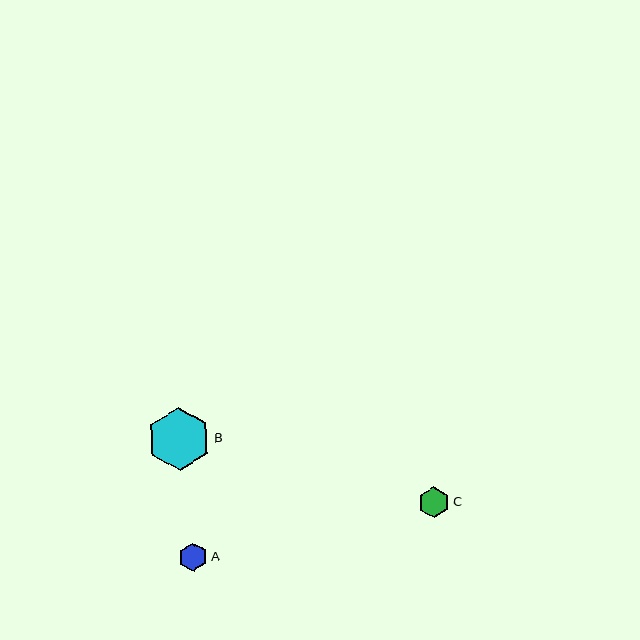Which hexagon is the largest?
Hexagon B is the largest with a size of approximately 63 pixels.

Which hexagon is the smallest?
Hexagon A is the smallest with a size of approximately 29 pixels.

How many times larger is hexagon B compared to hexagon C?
Hexagon B is approximately 2.0 times the size of hexagon C.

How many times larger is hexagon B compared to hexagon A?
Hexagon B is approximately 2.2 times the size of hexagon A.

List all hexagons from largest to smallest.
From largest to smallest: B, C, A.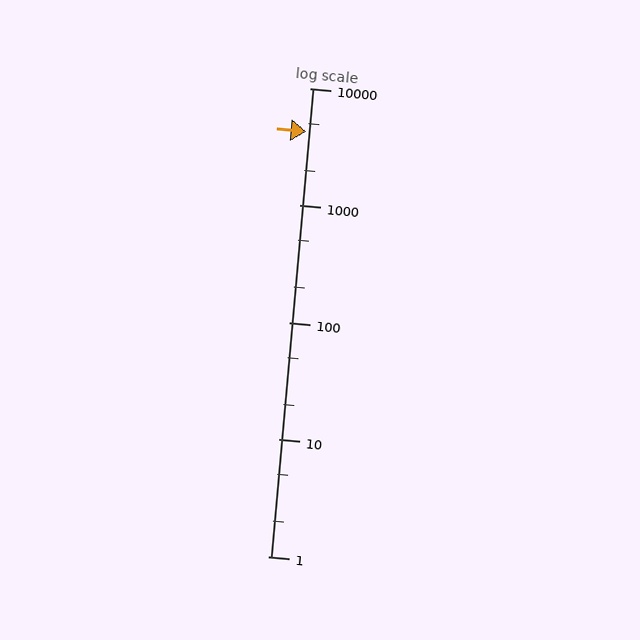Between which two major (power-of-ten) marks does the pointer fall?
The pointer is between 1000 and 10000.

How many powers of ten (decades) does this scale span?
The scale spans 4 decades, from 1 to 10000.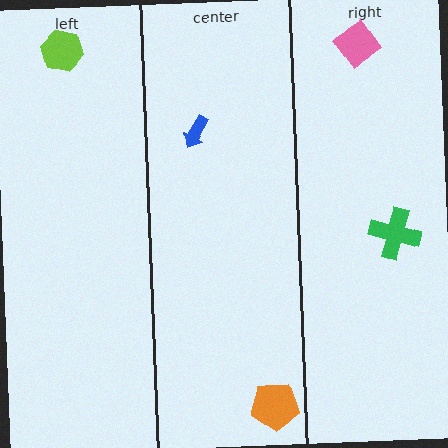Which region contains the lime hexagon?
The left region.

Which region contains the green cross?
The right region.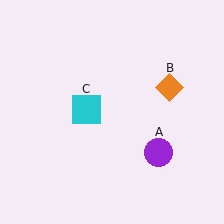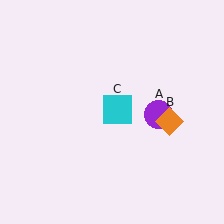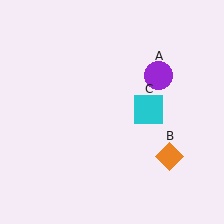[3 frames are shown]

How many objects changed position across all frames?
3 objects changed position: purple circle (object A), orange diamond (object B), cyan square (object C).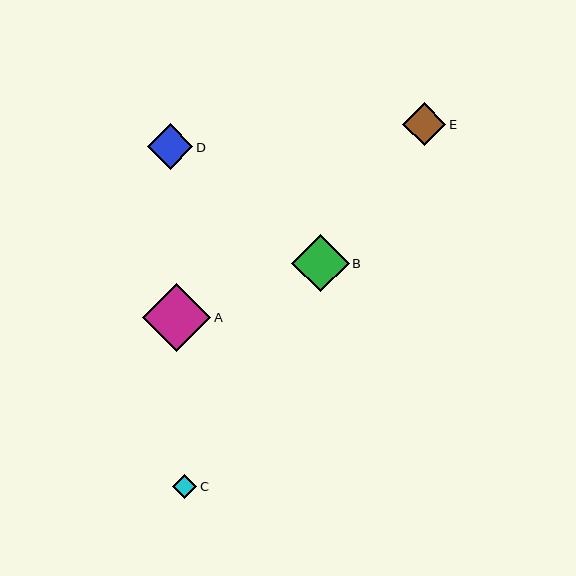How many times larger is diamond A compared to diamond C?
Diamond A is approximately 2.8 times the size of diamond C.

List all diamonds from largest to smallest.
From largest to smallest: A, B, D, E, C.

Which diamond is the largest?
Diamond A is the largest with a size of approximately 68 pixels.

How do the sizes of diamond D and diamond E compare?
Diamond D and diamond E are approximately the same size.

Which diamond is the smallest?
Diamond C is the smallest with a size of approximately 25 pixels.